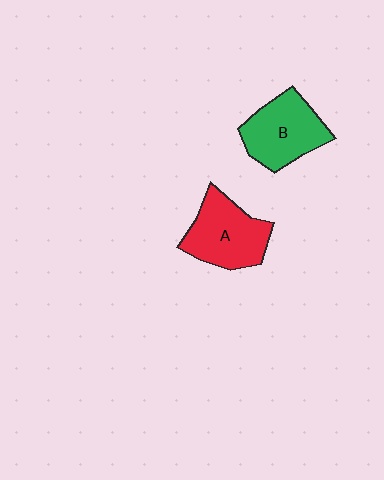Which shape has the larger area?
Shape A (red).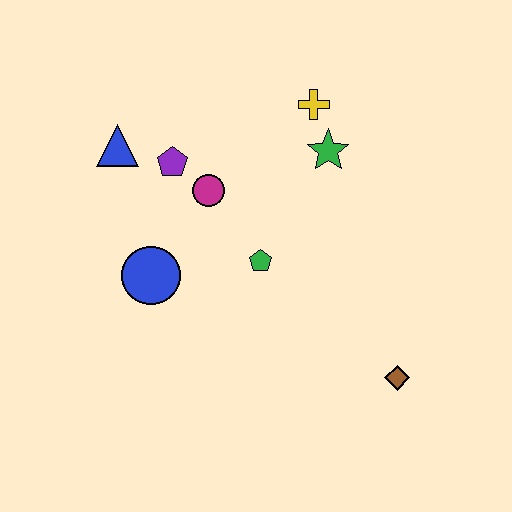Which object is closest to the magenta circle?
The purple pentagon is closest to the magenta circle.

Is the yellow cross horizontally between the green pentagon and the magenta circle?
No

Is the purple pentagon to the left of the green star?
Yes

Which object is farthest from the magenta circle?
The brown diamond is farthest from the magenta circle.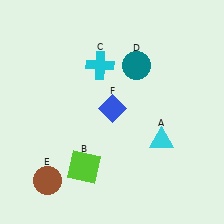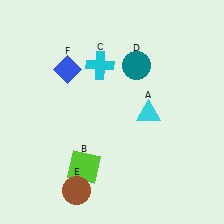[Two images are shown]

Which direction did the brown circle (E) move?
The brown circle (E) moved right.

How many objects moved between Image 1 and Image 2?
3 objects moved between the two images.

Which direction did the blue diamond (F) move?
The blue diamond (F) moved left.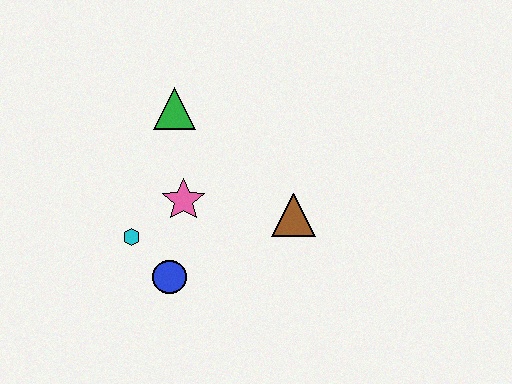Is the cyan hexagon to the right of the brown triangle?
No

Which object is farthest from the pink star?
The brown triangle is farthest from the pink star.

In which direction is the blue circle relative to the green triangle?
The blue circle is below the green triangle.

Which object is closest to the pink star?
The cyan hexagon is closest to the pink star.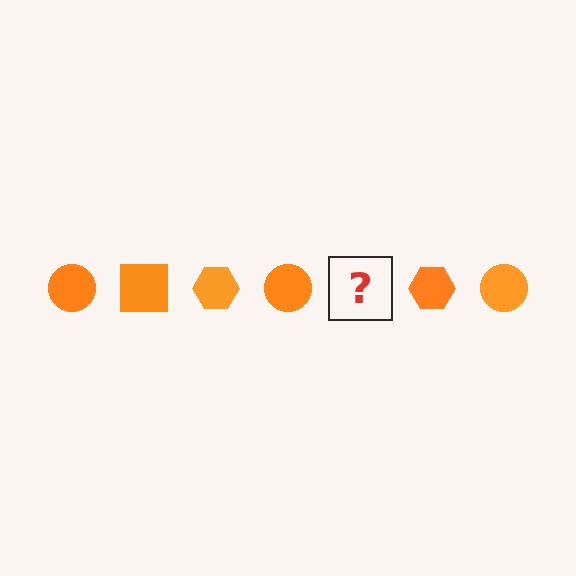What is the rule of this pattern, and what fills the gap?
The rule is that the pattern cycles through circle, square, hexagon shapes in orange. The gap should be filled with an orange square.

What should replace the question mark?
The question mark should be replaced with an orange square.